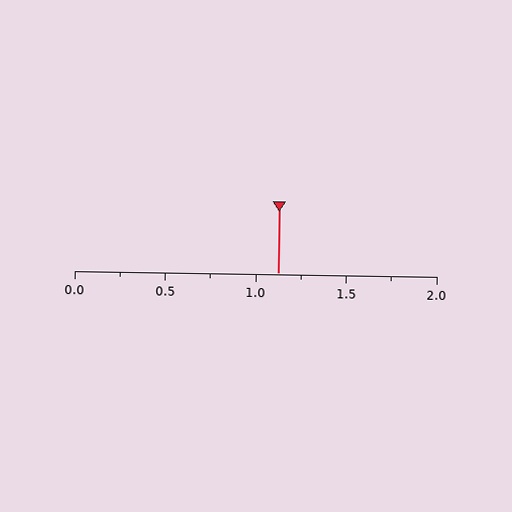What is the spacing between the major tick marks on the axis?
The major ticks are spaced 0.5 apart.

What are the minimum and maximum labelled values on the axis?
The axis runs from 0.0 to 2.0.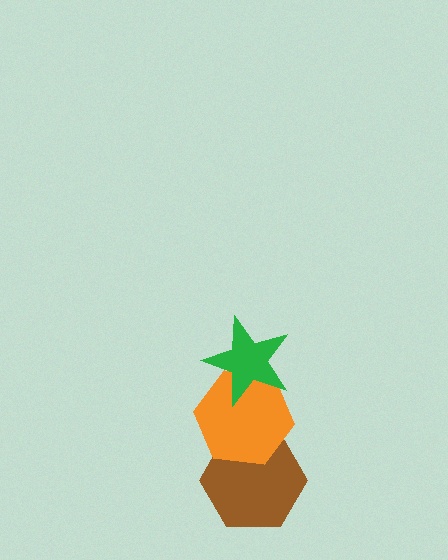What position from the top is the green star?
The green star is 1st from the top.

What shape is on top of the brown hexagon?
The orange hexagon is on top of the brown hexagon.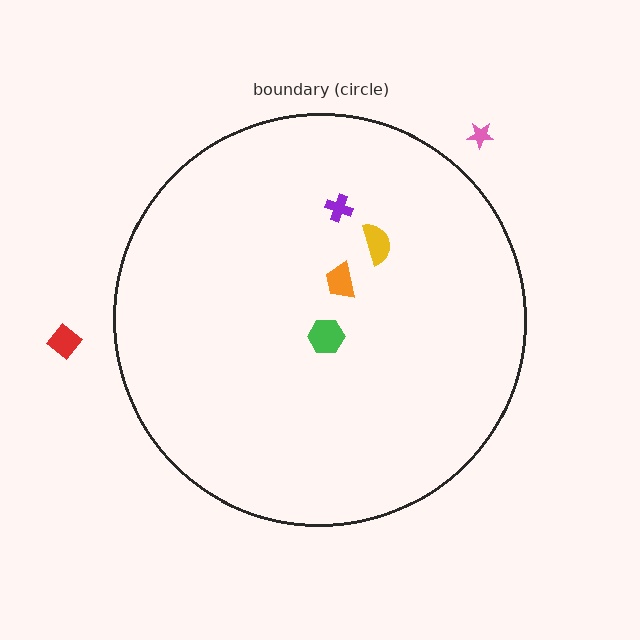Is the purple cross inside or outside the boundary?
Inside.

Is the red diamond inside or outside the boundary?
Outside.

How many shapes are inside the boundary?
4 inside, 2 outside.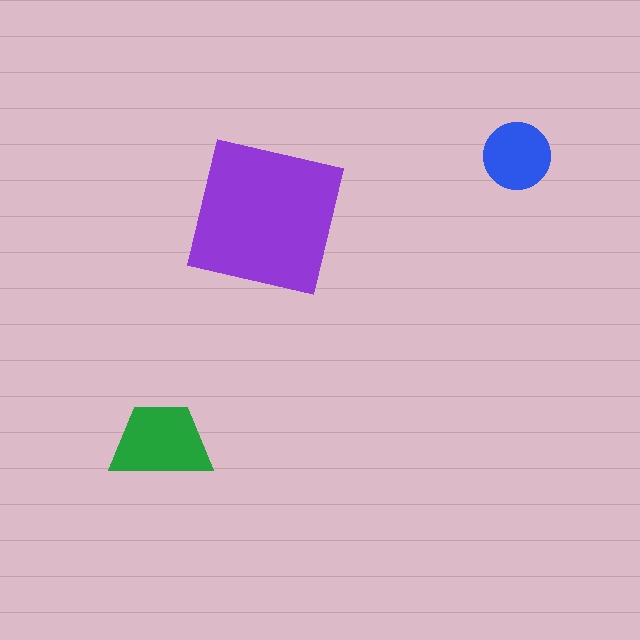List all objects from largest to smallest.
The purple square, the green trapezoid, the blue circle.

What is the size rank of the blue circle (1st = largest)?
3rd.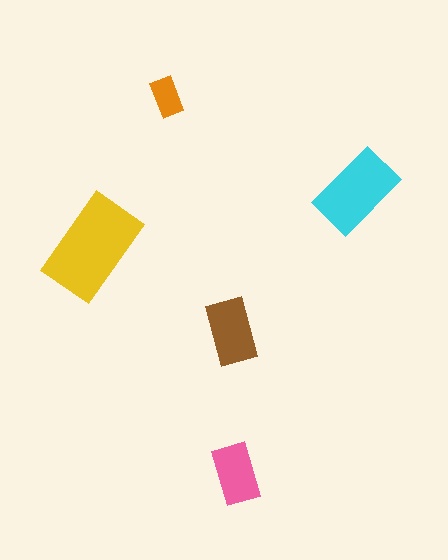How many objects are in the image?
There are 5 objects in the image.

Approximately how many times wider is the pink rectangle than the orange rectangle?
About 1.5 times wider.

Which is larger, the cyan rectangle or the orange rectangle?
The cyan one.